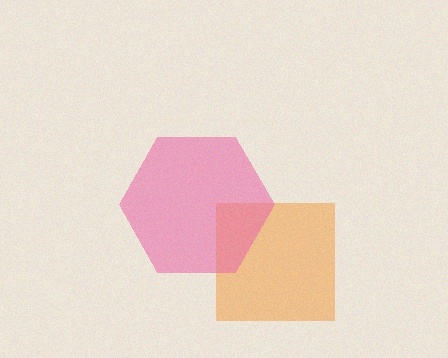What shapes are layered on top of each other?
The layered shapes are: an orange square, a pink hexagon.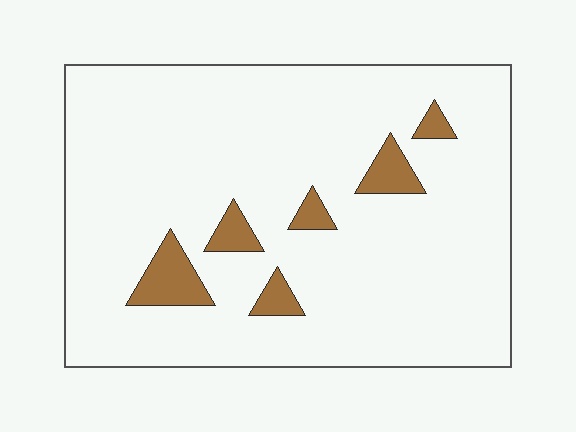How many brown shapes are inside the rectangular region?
6.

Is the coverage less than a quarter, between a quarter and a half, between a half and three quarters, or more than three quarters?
Less than a quarter.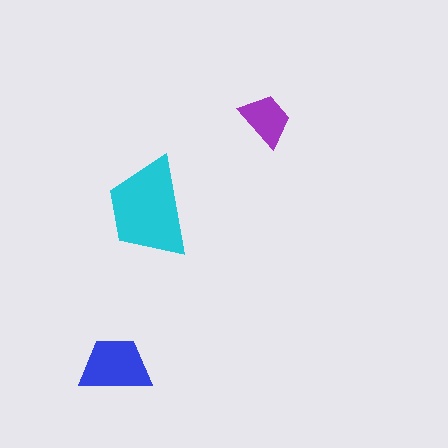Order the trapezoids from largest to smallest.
the cyan one, the blue one, the purple one.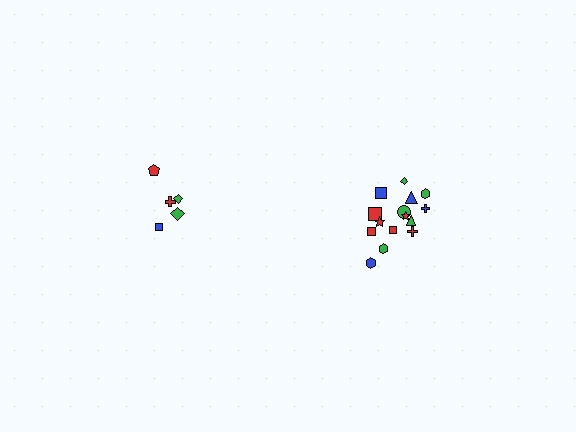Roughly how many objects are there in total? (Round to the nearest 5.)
Roughly 20 objects in total.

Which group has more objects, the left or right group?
The right group.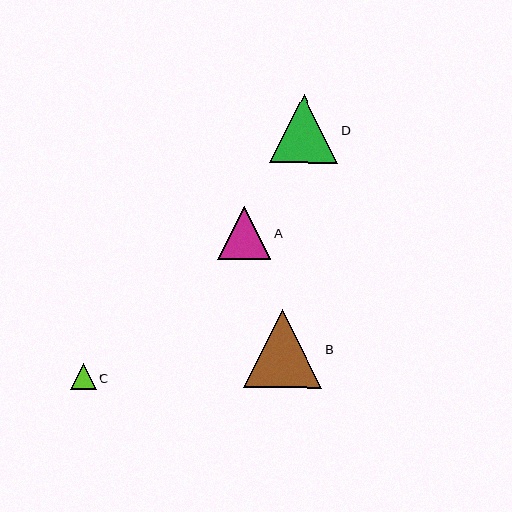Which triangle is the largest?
Triangle B is the largest with a size of approximately 78 pixels.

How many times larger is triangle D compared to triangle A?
Triangle D is approximately 1.3 times the size of triangle A.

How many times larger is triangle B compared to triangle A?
Triangle B is approximately 1.5 times the size of triangle A.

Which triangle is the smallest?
Triangle C is the smallest with a size of approximately 26 pixels.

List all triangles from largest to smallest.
From largest to smallest: B, D, A, C.